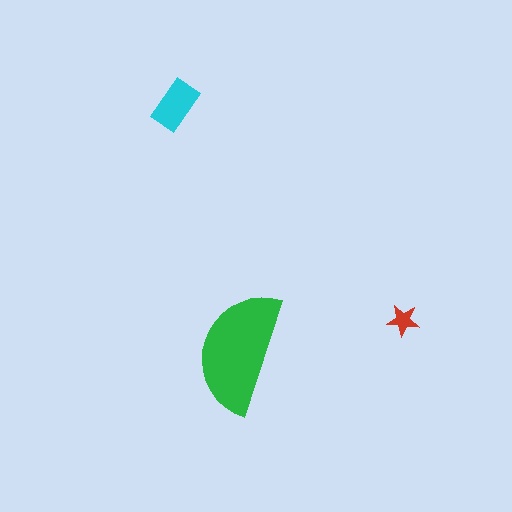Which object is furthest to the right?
The red star is rightmost.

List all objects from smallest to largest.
The red star, the cyan rectangle, the green semicircle.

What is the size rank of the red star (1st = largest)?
3rd.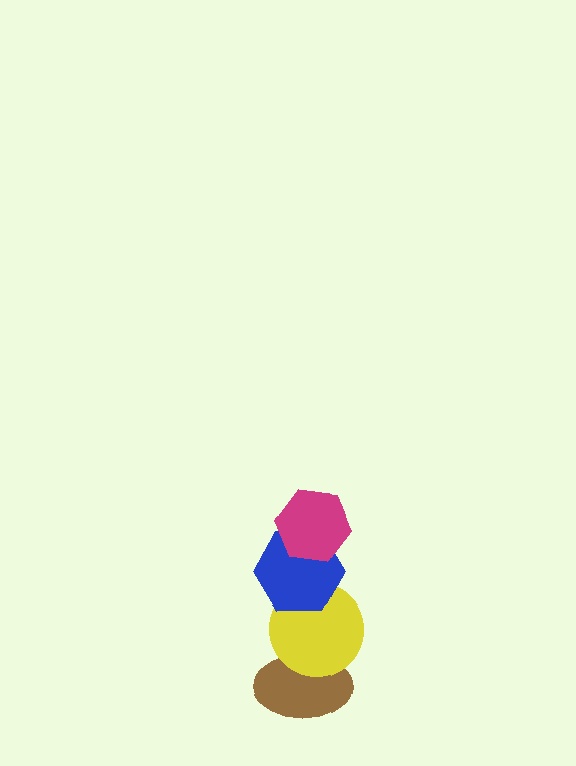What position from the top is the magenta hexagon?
The magenta hexagon is 1st from the top.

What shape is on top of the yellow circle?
The blue hexagon is on top of the yellow circle.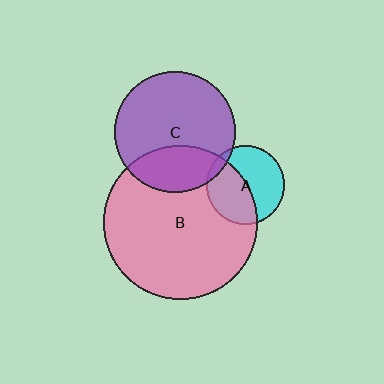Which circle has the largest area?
Circle B (pink).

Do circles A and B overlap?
Yes.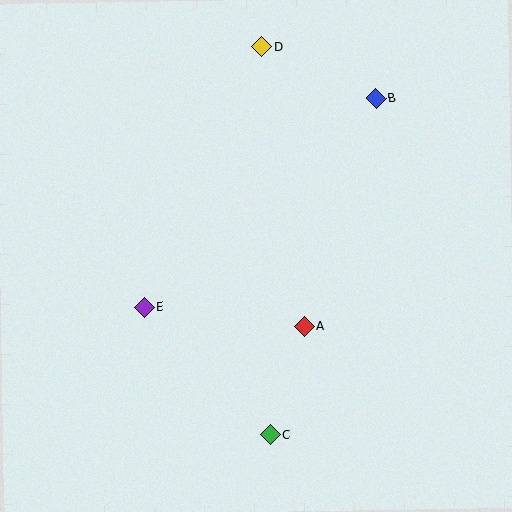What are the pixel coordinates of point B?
Point B is at (376, 98).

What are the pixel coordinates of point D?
Point D is at (261, 46).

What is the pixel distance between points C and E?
The distance between C and E is 179 pixels.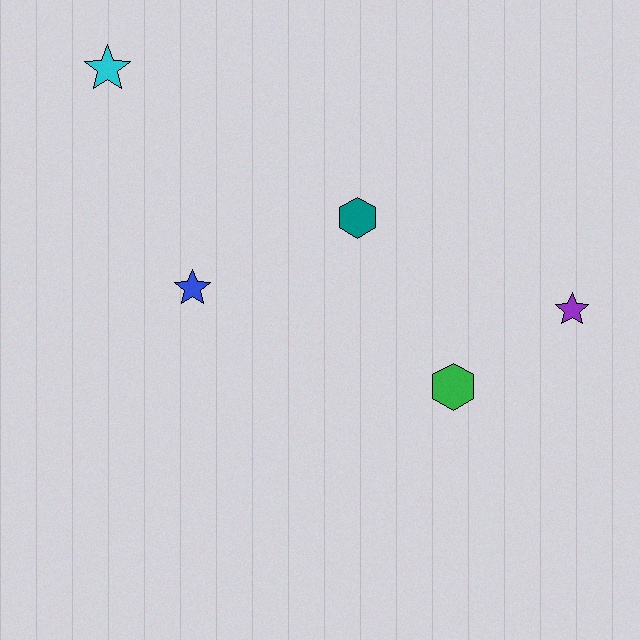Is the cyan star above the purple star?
Yes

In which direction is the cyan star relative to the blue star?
The cyan star is above the blue star.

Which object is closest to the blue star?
The teal hexagon is closest to the blue star.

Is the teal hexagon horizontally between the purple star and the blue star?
Yes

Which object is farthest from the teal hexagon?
The cyan star is farthest from the teal hexagon.